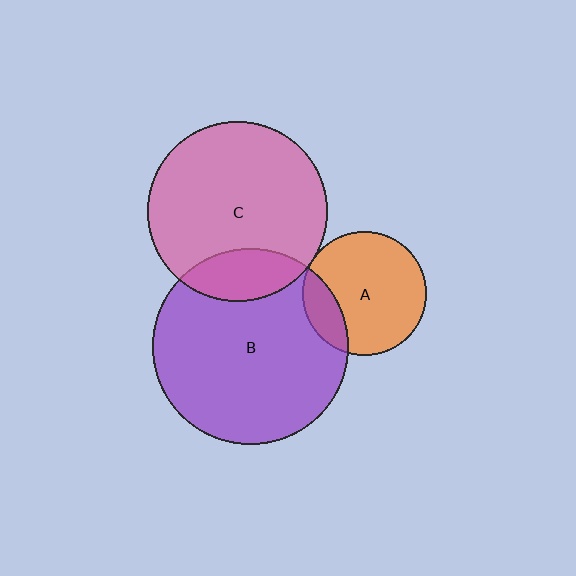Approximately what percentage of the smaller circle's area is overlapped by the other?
Approximately 5%.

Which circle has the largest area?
Circle B (purple).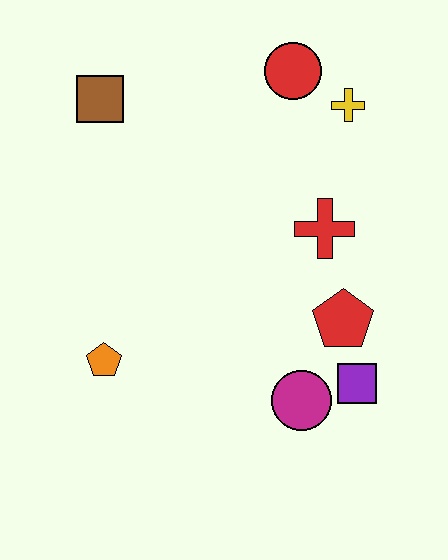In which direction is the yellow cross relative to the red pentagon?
The yellow cross is above the red pentagon.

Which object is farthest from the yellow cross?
The orange pentagon is farthest from the yellow cross.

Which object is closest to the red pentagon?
The purple square is closest to the red pentagon.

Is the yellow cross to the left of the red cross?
No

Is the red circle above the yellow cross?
Yes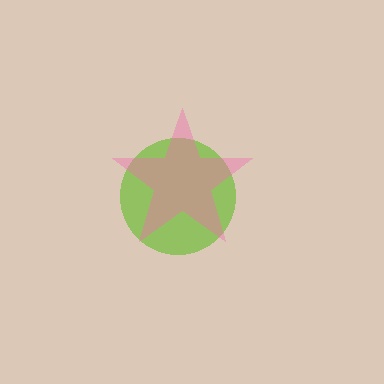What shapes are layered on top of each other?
The layered shapes are: a lime circle, a pink star.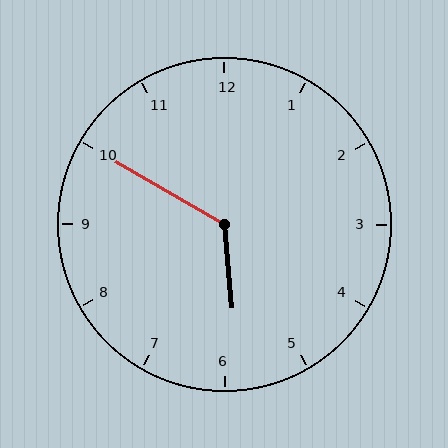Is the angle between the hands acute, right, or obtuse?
It is obtuse.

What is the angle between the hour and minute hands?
Approximately 125 degrees.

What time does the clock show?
5:50.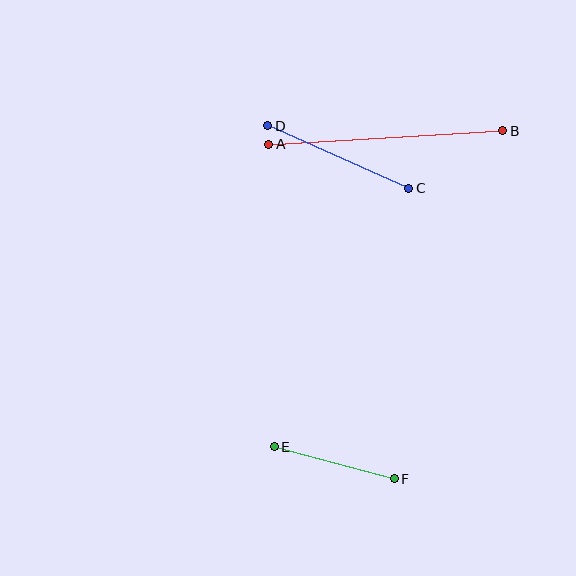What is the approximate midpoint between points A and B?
The midpoint is at approximately (386, 138) pixels.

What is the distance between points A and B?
The distance is approximately 235 pixels.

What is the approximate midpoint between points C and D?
The midpoint is at approximately (338, 157) pixels.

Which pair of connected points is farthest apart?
Points A and B are farthest apart.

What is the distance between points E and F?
The distance is approximately 125 pixels.